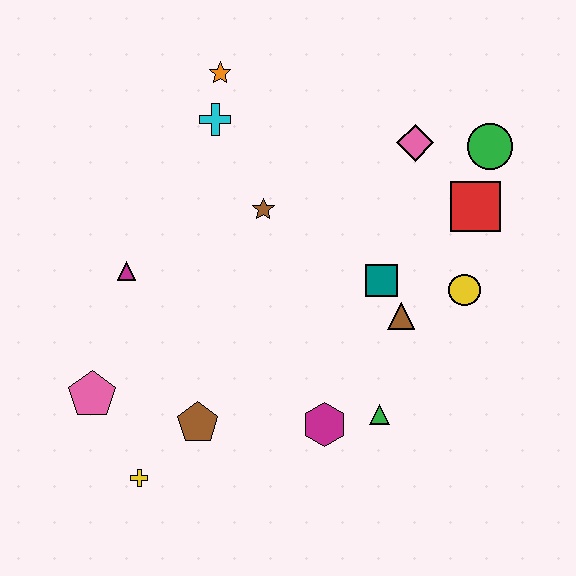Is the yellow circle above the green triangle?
Yes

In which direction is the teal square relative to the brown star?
The teal square is to the right of the brown star.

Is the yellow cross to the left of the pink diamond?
Yes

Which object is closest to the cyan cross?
The orange star is closest to the cyan cross.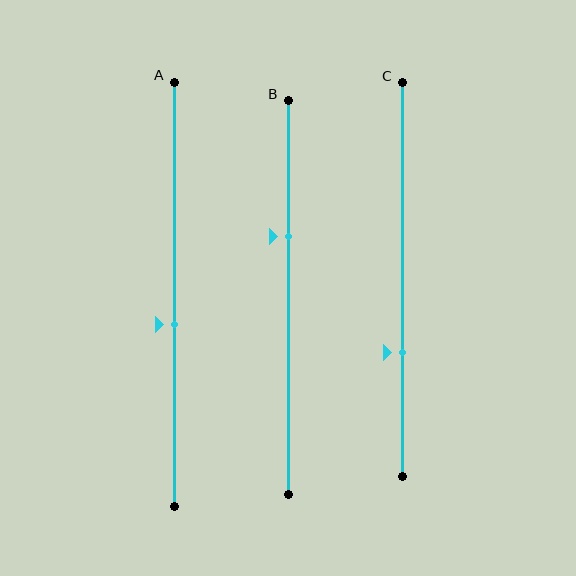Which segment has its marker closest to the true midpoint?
Segment A has its marker closest to the true midpoint.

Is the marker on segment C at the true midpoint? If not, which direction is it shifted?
No, the marker on segment C is shifted downward by about 19% of the segment length.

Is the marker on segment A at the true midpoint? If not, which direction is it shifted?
No, the marker on segment A is shifted downward by about 7% of the segment length.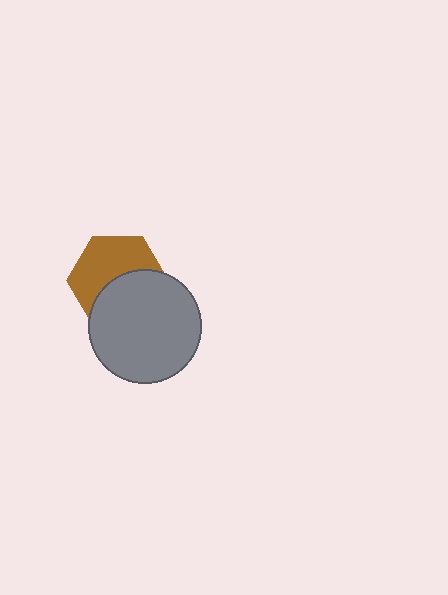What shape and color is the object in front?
The object in front is a gray circle.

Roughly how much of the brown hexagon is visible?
About half of it is visible (roughly 53%).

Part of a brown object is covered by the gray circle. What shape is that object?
It is a hexagon.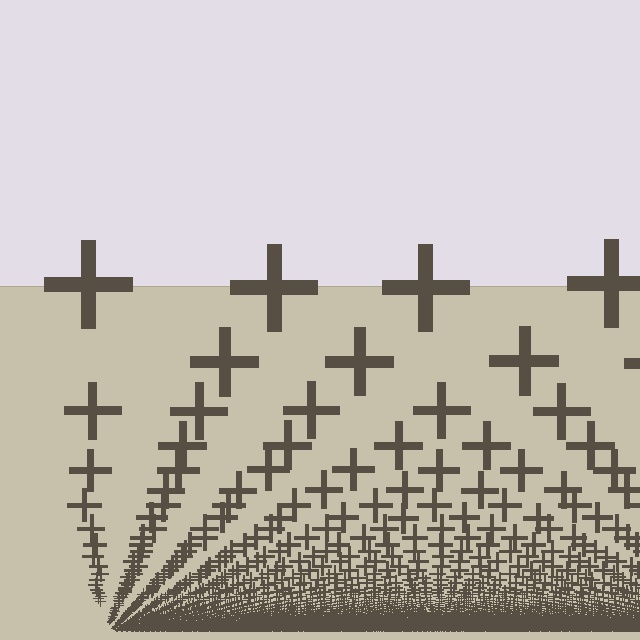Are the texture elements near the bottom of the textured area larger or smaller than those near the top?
Smaller. The gradient is inverted — elements near the bottom are smaller and denser.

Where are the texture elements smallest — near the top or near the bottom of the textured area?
Near the bottom.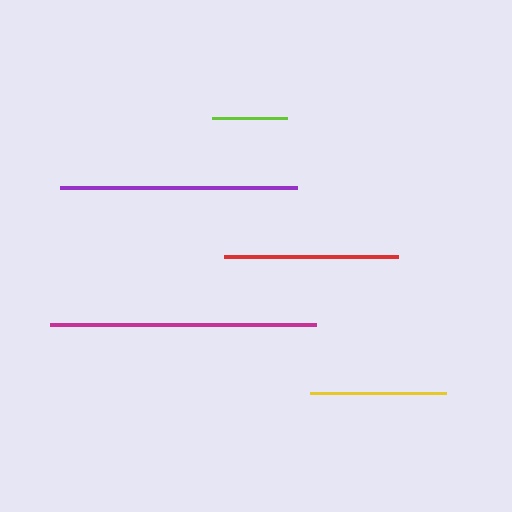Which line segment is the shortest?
The lime line is the shortest at approximately 75 pixels.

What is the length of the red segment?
The red segment is approximately 174 pixels long.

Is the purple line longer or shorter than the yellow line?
The purple line is longer than the yellow line.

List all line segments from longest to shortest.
From longest to shortest: magenta, purple, red, yellow, lime.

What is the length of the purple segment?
The purple segment is approximately 237 pixels long.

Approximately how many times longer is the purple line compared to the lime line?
The purple line is approximately 3.2 times the length of the lime line.